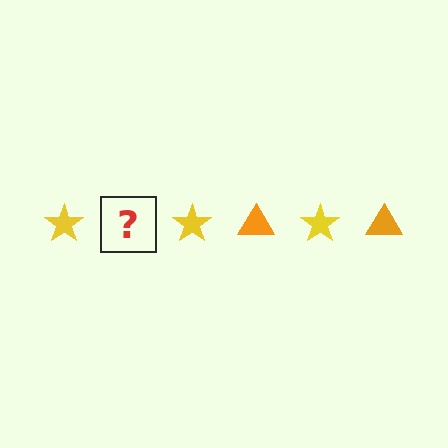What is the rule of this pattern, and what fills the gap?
The rule is that the pattern alternates between yellow star and orange triangle. The gap should be filled with an orange triangle.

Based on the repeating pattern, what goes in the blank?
The blank should be an orange triangle.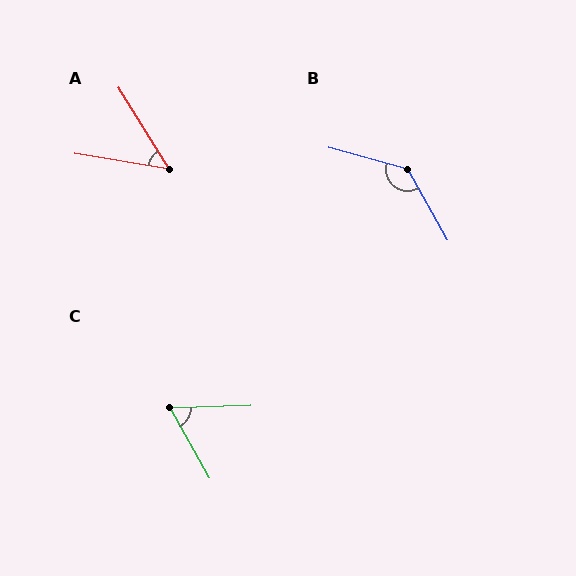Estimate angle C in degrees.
Approximately 62 degrees.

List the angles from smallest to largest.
A (49°), C (62°), B (135°).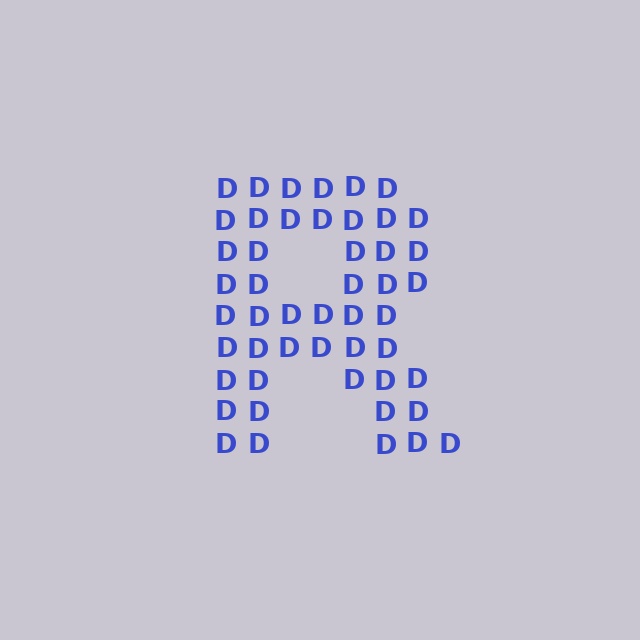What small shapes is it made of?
It is made of small letter D's.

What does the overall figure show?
The overall figure shows the letter R.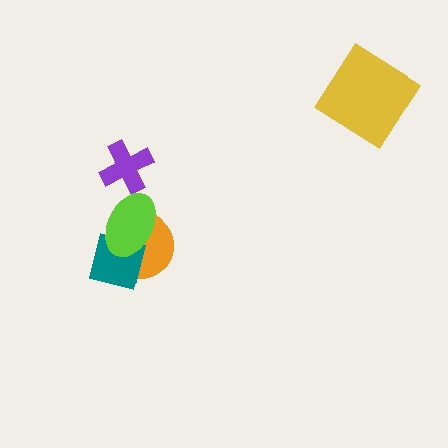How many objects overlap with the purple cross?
0 objects overlap with the purple cross.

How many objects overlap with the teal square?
2 objects overlap with the teal square.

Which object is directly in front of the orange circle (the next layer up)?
The teal square is directly in front of the orange circle.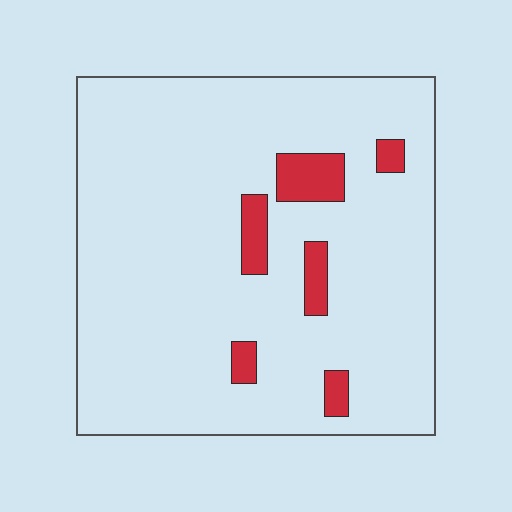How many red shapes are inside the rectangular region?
6.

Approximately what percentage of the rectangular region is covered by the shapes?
Approximately 10%.